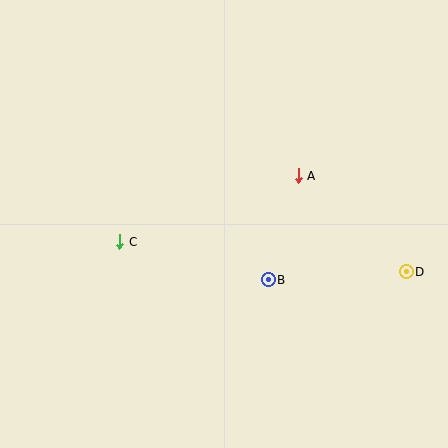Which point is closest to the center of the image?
Point B at (268, 280) is closest to the center.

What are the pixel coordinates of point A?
Point A is at (298, 176).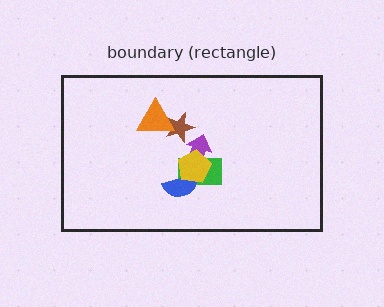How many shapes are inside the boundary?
6 inside, 0 outside.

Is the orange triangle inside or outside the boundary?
Inside.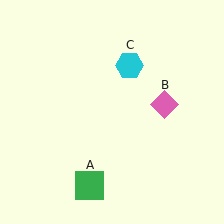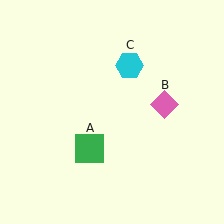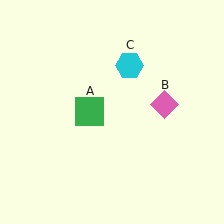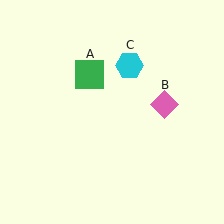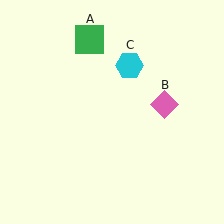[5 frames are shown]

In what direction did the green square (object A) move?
The green square (object A) moved up.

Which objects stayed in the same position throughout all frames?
Pink diamond (object B) and cyan hexagon (object C) remained stationary.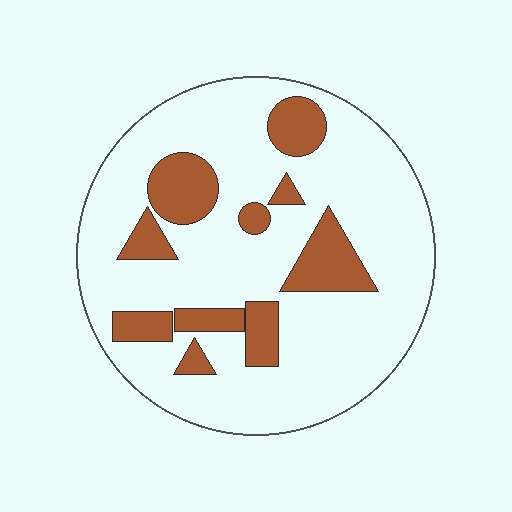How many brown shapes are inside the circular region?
10.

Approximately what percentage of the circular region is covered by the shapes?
Approximately 20%.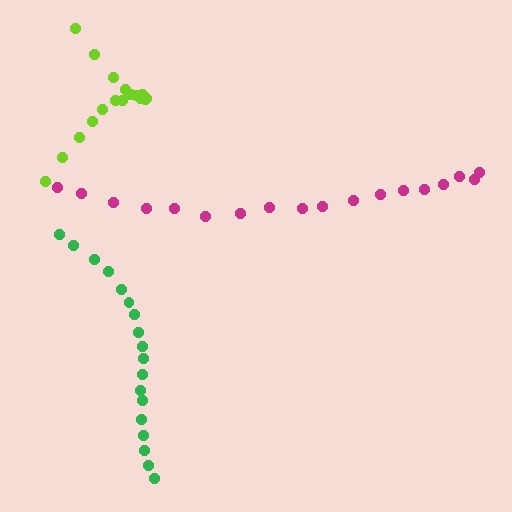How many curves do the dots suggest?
There are 3 distinct paths.